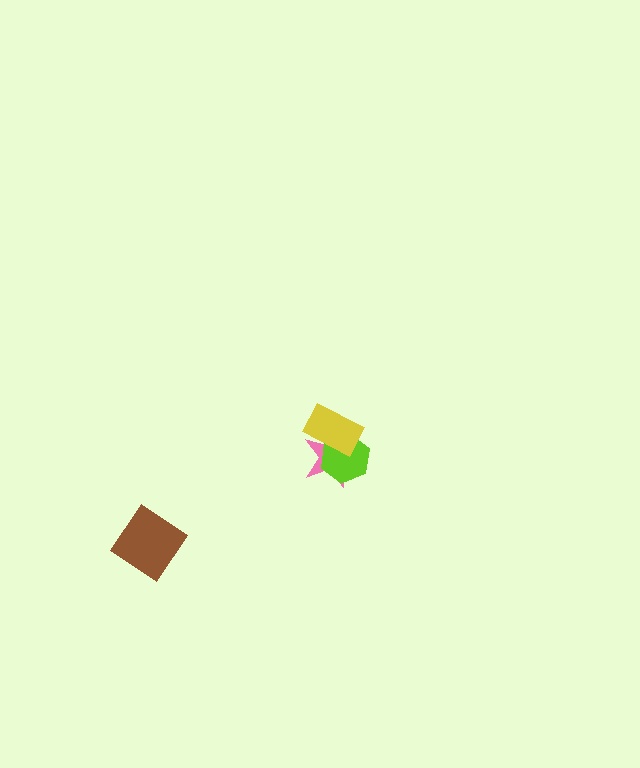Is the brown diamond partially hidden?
No, no other shape covers it.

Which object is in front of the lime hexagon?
The yellow rectangle is in front of the lime hexagon.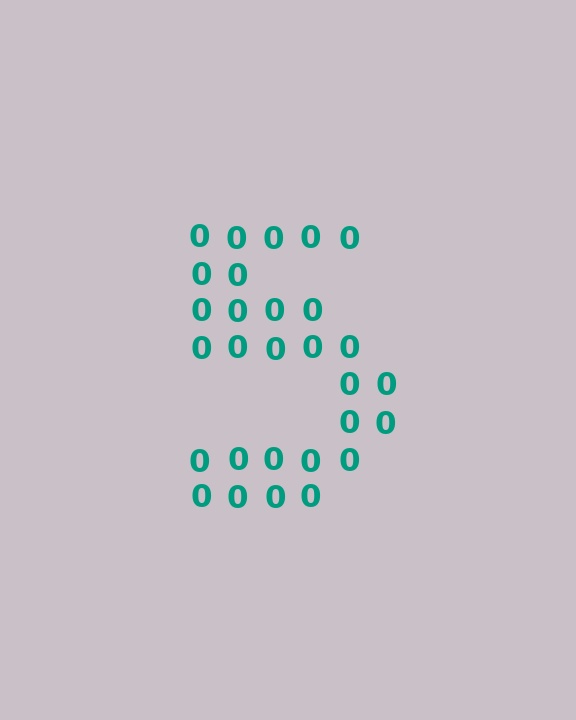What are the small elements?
The small elements are digit 0's.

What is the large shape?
The large shape is the digit 5.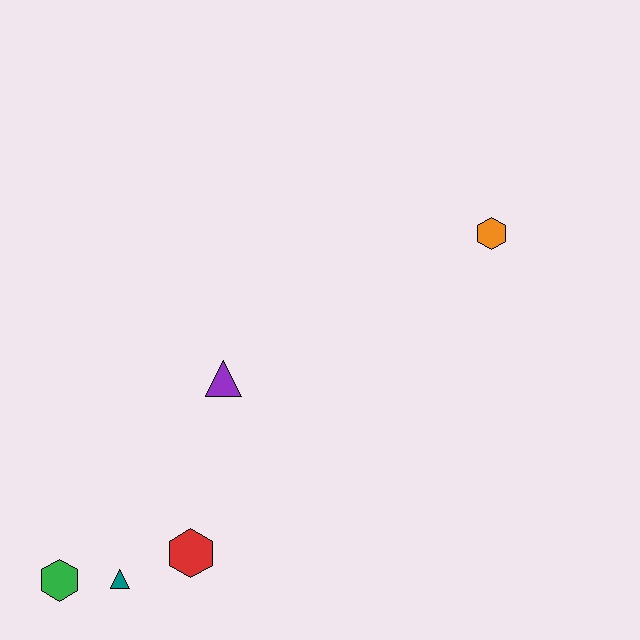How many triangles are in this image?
There are 2 triangles.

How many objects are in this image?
There are 5 objects.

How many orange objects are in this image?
There is 1 orange object.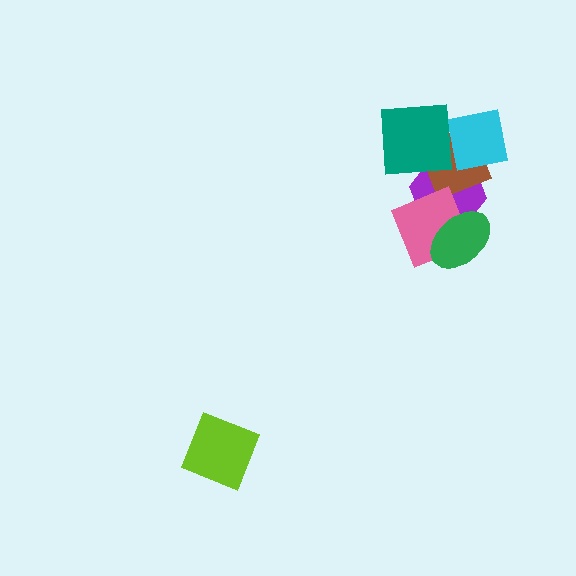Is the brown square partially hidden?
Yes, it is partially covered by another shape.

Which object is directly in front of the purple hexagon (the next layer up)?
The brown square is directly in front of the purple hexagon.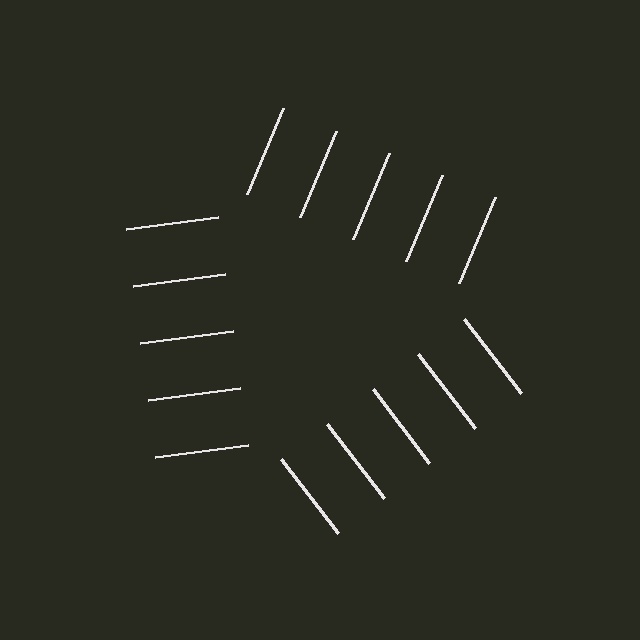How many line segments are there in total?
15 — 5 along each of the 3 edges.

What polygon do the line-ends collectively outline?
An illusory triangle — the line segments terminate on its edges but no continuous stroke is drawn.